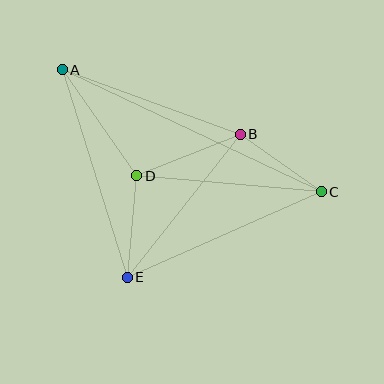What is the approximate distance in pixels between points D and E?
The distance between D and E is approximately 102 pixels.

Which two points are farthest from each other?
Points A and C are farthest from each other.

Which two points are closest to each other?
Points B and C are closest to each other.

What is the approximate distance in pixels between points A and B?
The distance between A and B is approximately 189 pixels.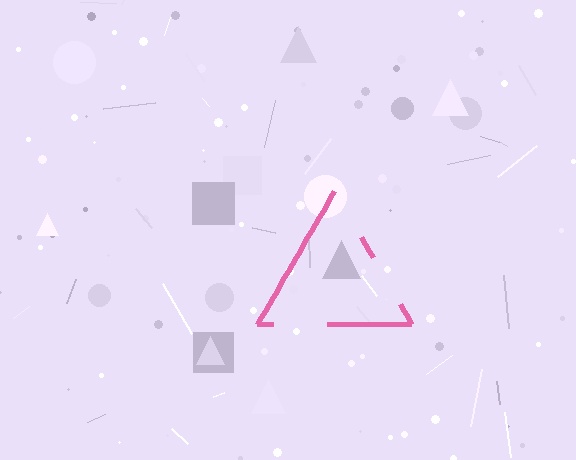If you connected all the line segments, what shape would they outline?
They would outline a triangle.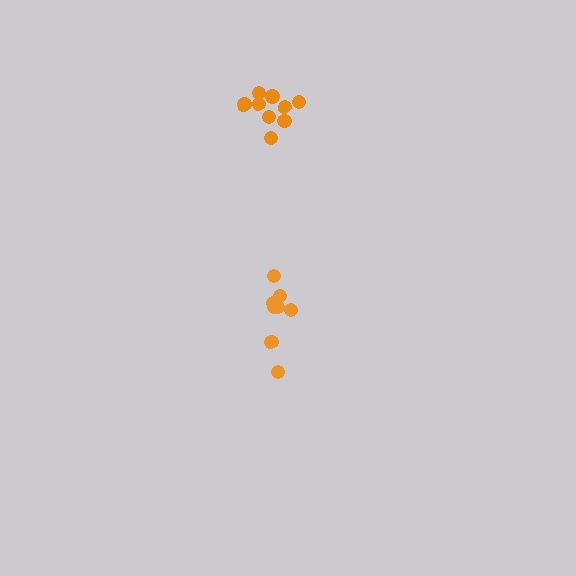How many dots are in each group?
Group 1: 8 dots, Group 2: 9 dots (17 total).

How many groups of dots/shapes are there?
There are 2 groups.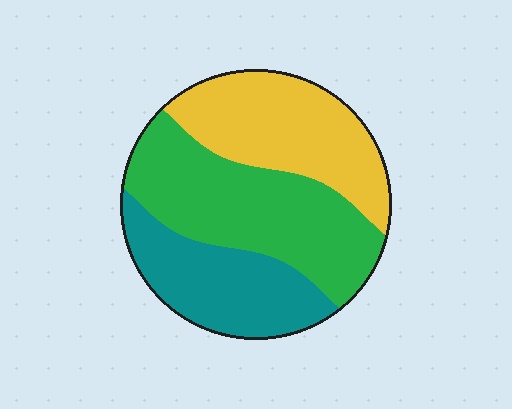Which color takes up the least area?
Teal, at roughly 25%.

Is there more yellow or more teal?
Yellow.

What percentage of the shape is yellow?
Yellow covers about 30% of the shape.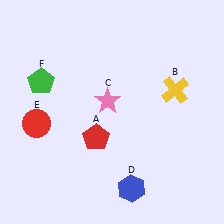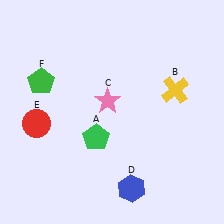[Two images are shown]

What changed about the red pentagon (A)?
In Image 1, A is red. In Image 2, it changed to green.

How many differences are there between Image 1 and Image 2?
There is 1 difference between the two images.